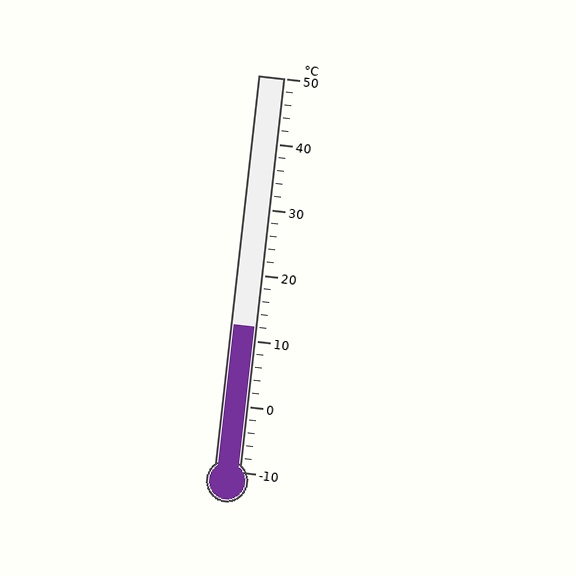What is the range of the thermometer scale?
The thermometer scale ranges from -10°C to 50°C.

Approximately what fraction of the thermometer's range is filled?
The thermometer is filled to approximately 35% of its range.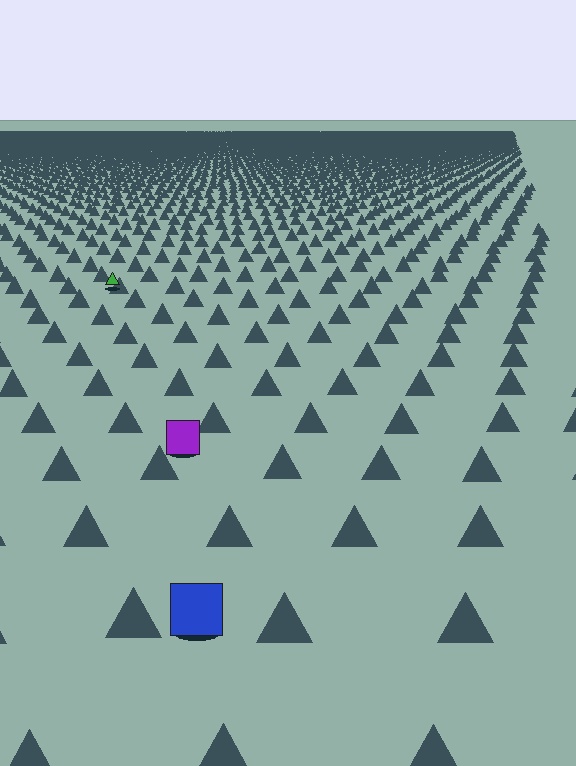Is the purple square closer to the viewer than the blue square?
No. The blue square is closer — you can tell from the texture gradient: the ground texture is coarser near it.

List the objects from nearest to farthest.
From nearest to farthest: the blue square, the purple square, the green triangle.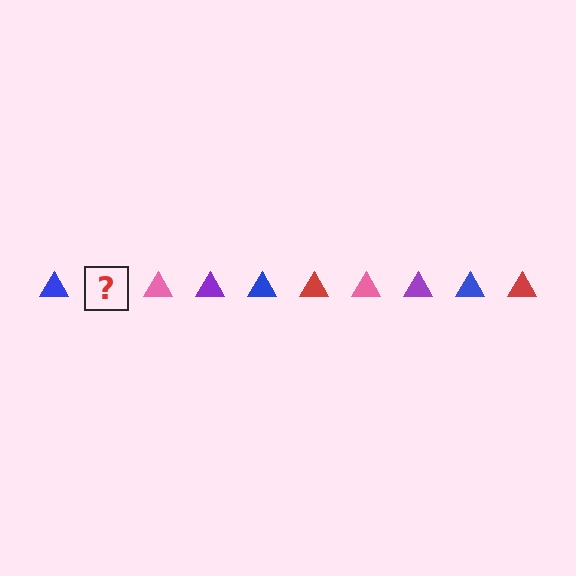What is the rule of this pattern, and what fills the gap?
The rule is that the pattern cycles through blue, red, pink, purple triangles. The gap should be filled with a red triangle.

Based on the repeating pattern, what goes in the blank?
The blank should be a red triangle.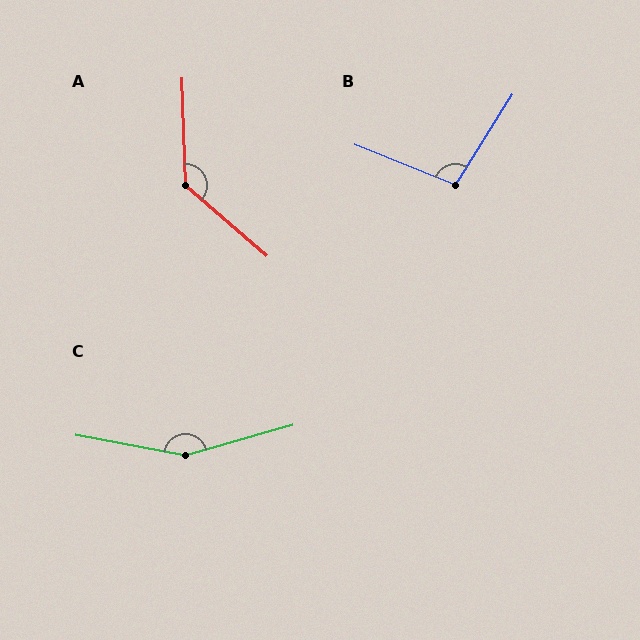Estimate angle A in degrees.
Approximately 133 degrees.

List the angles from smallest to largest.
B (100°), A (133°), C (153°).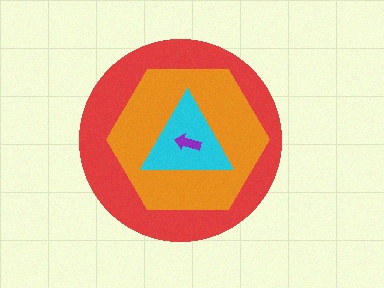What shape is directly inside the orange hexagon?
The cyan triangle.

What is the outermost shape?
The red circle.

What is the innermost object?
The purple arrow.